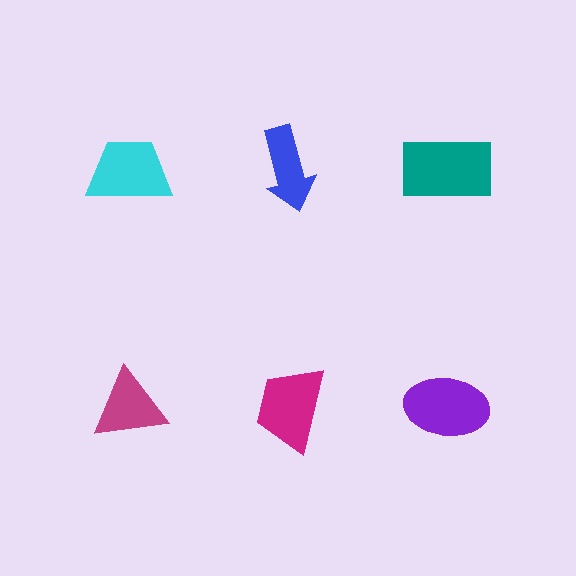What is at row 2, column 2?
A magenta trapezoid.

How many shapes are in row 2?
3 shapes.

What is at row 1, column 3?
A teal rectangle.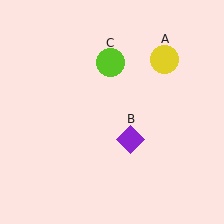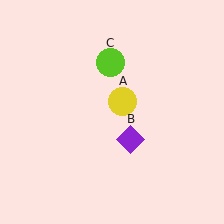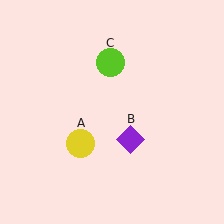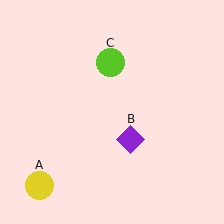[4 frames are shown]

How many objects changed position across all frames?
1 object changed position: yellow circle (object A).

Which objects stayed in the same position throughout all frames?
Purple diamond (object B) and lime circle (object C) remained stationary.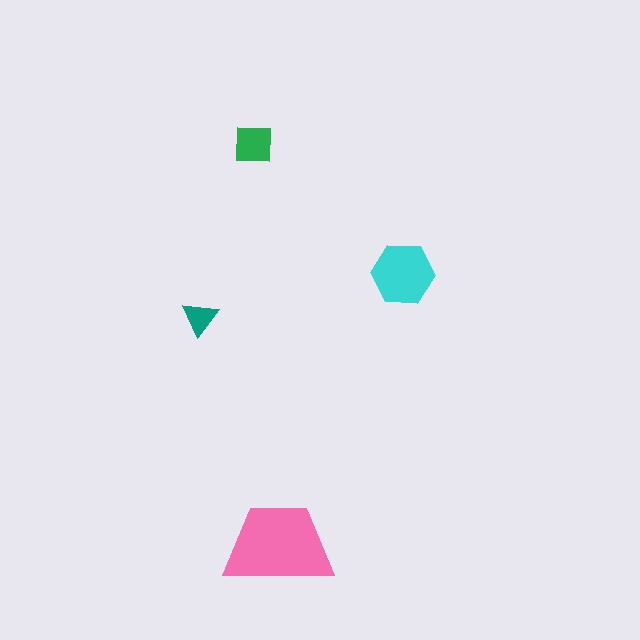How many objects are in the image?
There are 4 objects in the image.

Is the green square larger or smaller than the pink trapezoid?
Smaller.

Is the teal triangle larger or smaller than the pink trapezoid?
Smaller.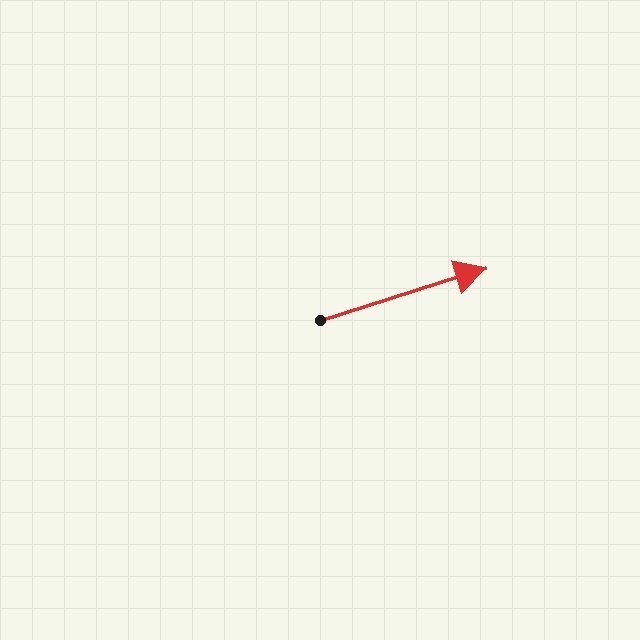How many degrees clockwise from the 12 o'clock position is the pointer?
Approximately 73 degrees.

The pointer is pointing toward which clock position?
Roughly 2 o'clock.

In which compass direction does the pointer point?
East.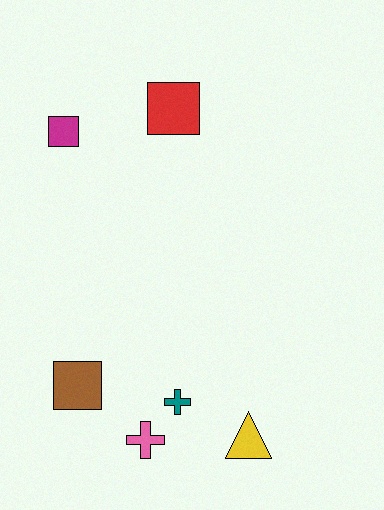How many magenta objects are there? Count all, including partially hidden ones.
There is 1 magenta object.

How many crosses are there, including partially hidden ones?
There are 2 crosses.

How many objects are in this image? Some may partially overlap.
There are 6 objects.